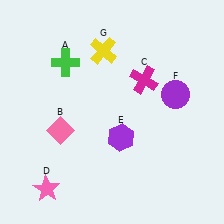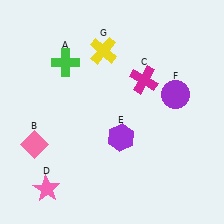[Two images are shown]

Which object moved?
The pink diamond (B) moved left.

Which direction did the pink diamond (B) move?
The pink diamond (B) moved left.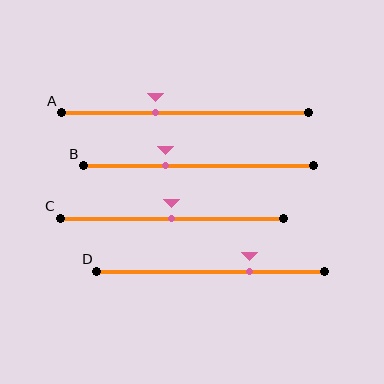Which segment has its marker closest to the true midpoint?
Segment C has its marker closest to the true midpoint.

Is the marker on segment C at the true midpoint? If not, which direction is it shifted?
Yes, the marker on segment C is at the true midpoint.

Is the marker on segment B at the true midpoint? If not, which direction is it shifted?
No, the marker on segment B is shifted to the left by about 14% of the segment length.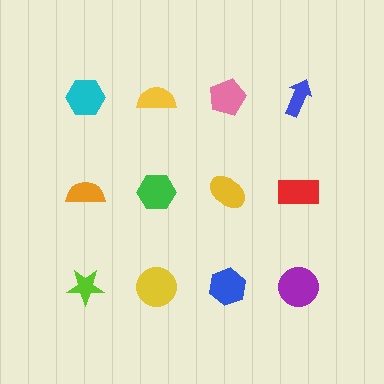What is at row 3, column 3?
A blue hexagon.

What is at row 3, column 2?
A yellow circle.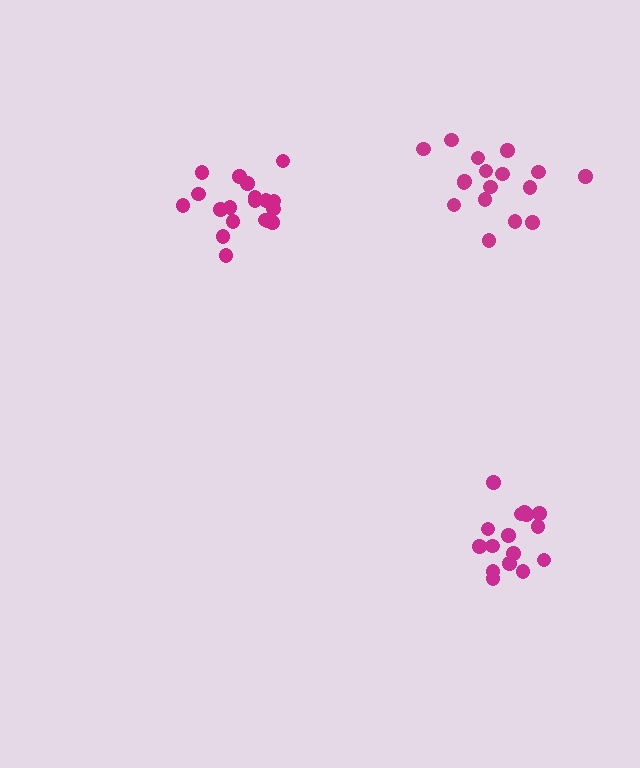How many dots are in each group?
Group 1: 17 dots, Group 2: 19 dots, Group 3: 16 dots (52 total).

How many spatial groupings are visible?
There are 3 spatial groupings.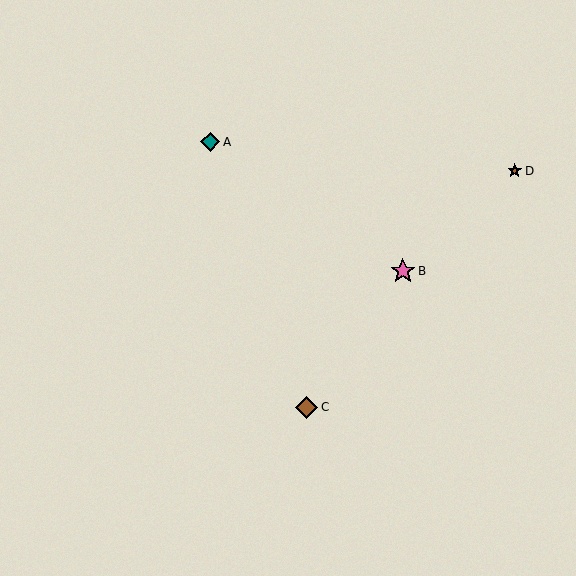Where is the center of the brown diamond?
The center of the brown diamond is at (307, 407).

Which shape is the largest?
The pink star (labeled B) is the largest.